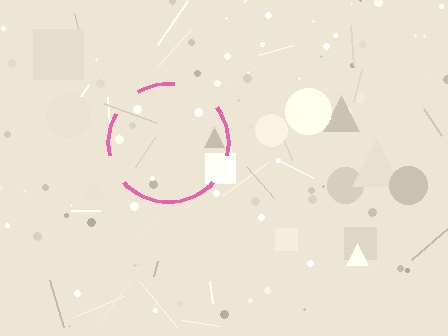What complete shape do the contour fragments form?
The contour fragments form a circle.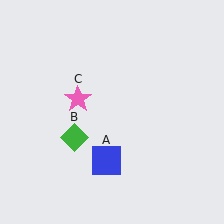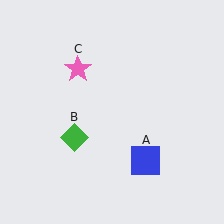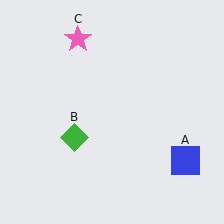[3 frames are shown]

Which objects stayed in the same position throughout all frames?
Green diamond (object B) remained stationary.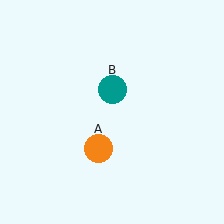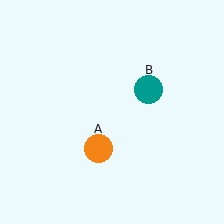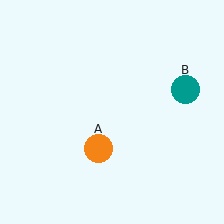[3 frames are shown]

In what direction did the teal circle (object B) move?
The teal circle (object B) moved right.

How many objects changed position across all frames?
1 object changed position: teal circle (object B).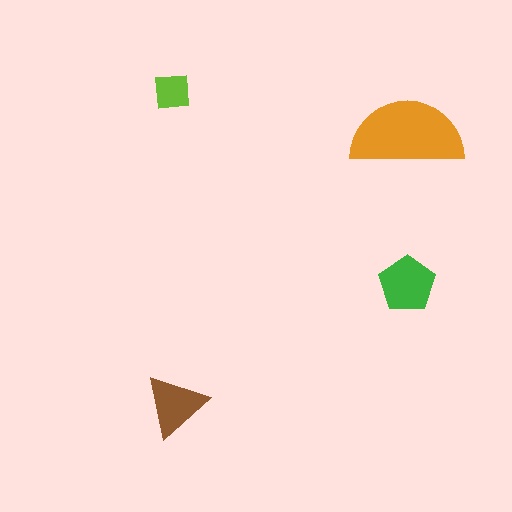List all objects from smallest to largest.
The lime square, the brown triangle, the green pentagon, the orange semicircle.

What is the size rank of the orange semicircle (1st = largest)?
1st.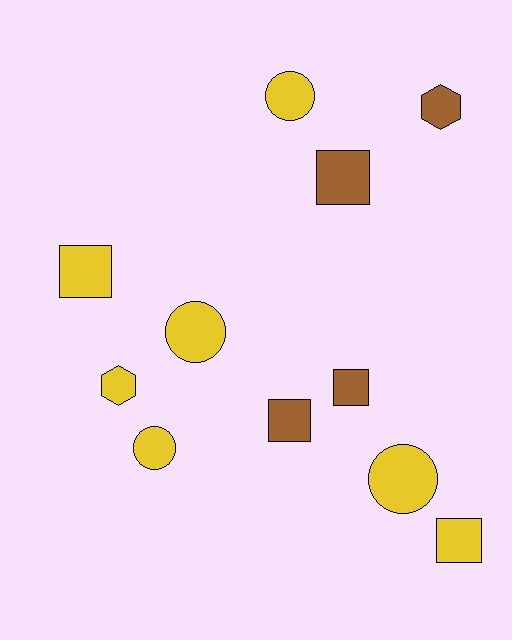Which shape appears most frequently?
Square, with 5 objects.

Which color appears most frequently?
Yellow, with 7 objects.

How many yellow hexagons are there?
There is 1 yellow hexagon.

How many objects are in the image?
There are 11 objects.